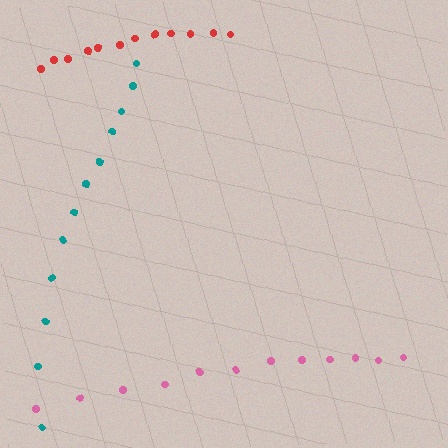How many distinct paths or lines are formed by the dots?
There are 3 distinct paths.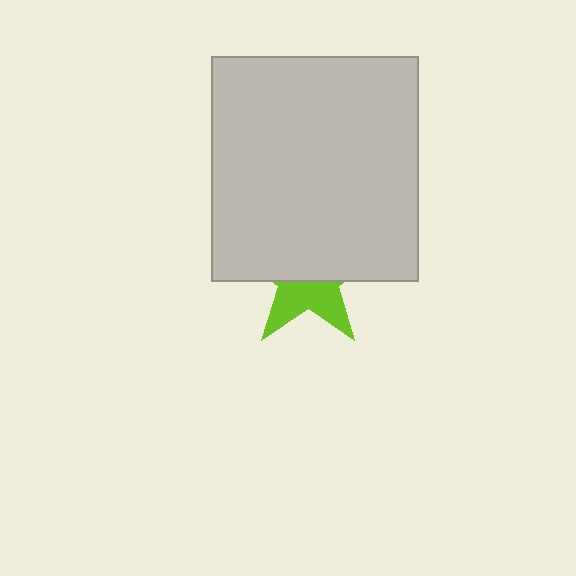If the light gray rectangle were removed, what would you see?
You would see the complete lime star.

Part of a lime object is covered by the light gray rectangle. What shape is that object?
It is a star.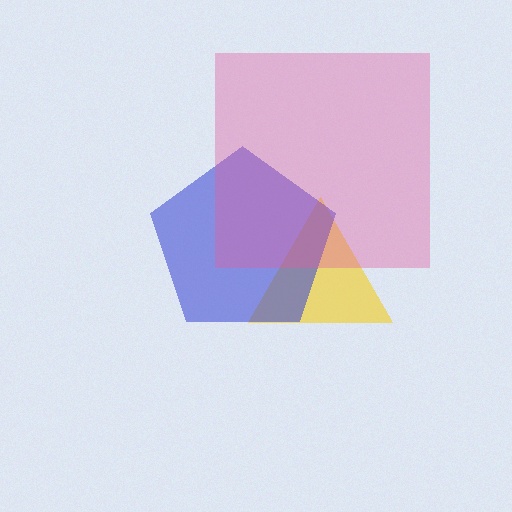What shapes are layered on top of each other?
The layered shapes are: a yellow triangle, a blue pentagon, a pink square.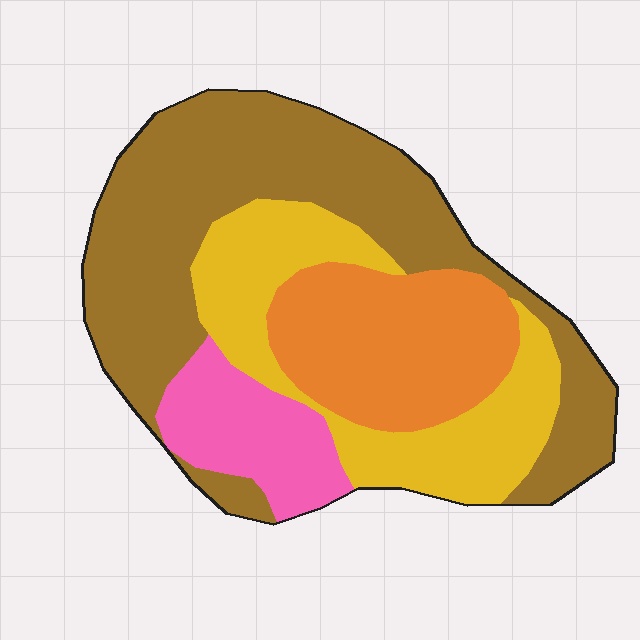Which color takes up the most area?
Brown, at roughly 45%.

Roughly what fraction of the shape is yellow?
Yellow covers about 25% of the shape.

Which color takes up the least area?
Pink, at roughly 10%.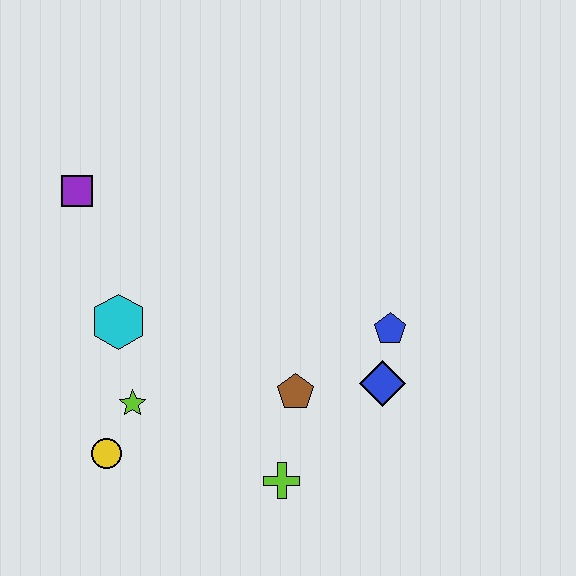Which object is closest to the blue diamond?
The blue pentagon is closest to the blue diamond.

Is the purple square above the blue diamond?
Yes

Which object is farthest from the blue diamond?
The purple square is farthest from the blue diamond.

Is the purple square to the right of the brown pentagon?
No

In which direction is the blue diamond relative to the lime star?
The blue diamond is to the right of the lime star.